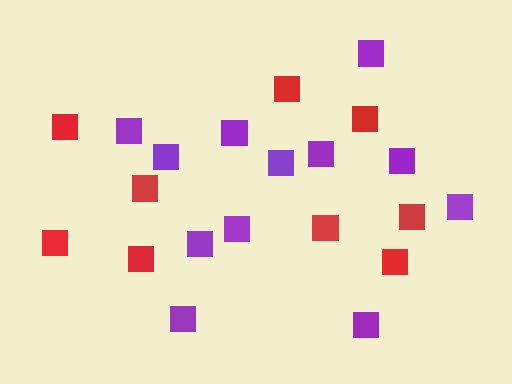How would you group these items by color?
There are 2 groups: one group of red squares (9) and one group of purple squares (12).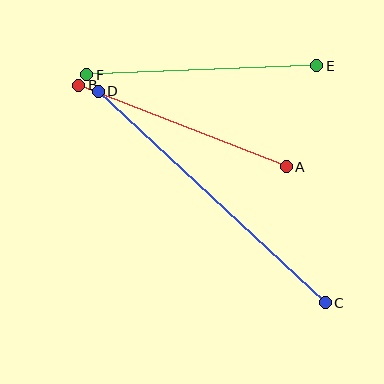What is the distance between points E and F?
The distance is approximately 230 pixels.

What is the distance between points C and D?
The distance is approximately 310 pixels.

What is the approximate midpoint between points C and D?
The midpoint is at approximately (212, 197) pixels.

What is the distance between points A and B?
The distance is approximately 223 pixels.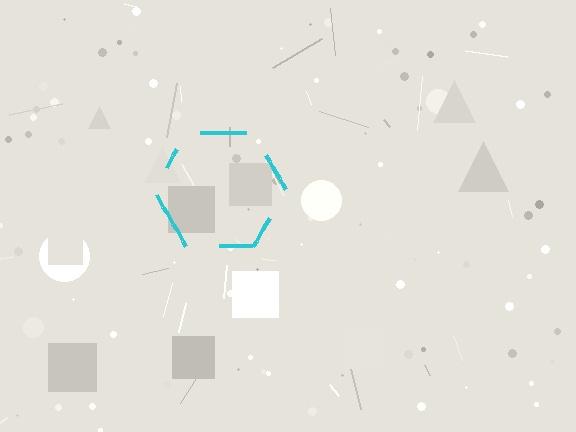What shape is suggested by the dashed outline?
The dashed outline suggests a hexagon.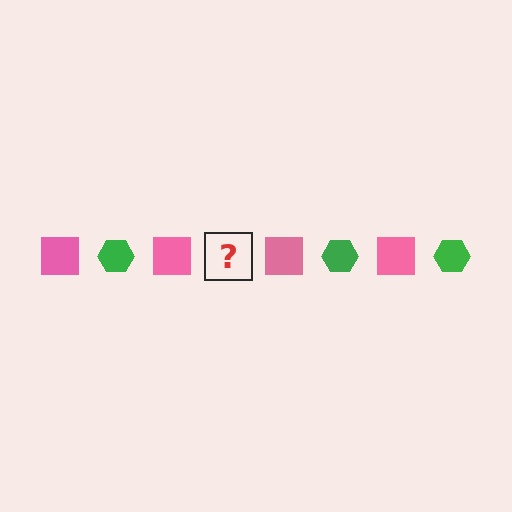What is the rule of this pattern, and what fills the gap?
The rule is that the pattern alternates between pink square and green hexagon. The gap should be filled with a green hexagon.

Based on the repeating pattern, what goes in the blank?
The blank should be a green hexagon.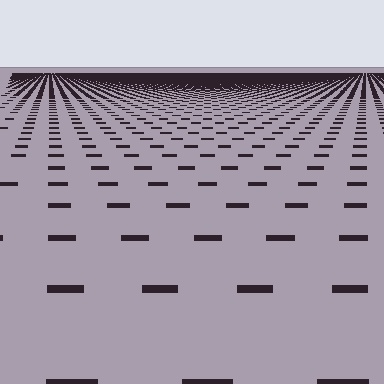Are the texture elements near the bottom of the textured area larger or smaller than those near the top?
Larger. Near the bottom, elements are closer to the viewer and appear at a bigger on-screen size.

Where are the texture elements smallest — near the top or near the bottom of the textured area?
Near the top.